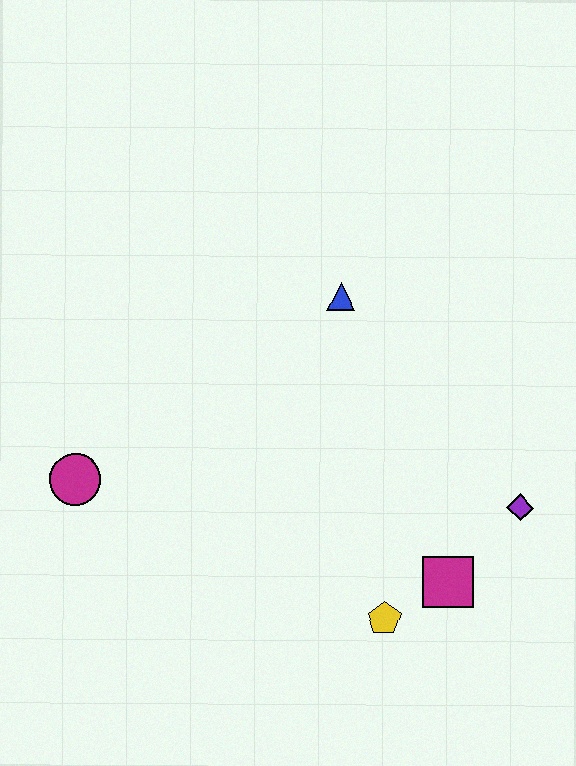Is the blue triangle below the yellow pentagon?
No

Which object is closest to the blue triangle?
The purple diamond is closest to the blue triangle.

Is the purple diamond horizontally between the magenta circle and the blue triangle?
No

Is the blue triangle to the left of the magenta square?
Yes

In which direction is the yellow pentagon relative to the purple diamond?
The yellow pentagon is to the left of the purple diamond.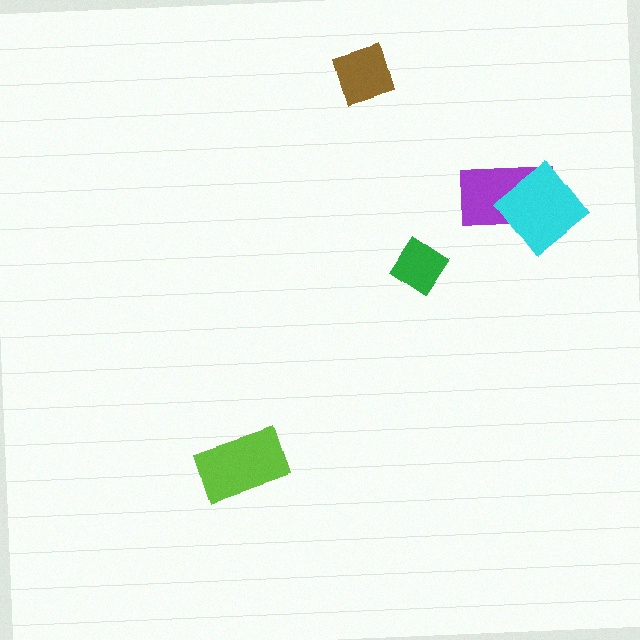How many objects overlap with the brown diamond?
0 objects overlap with the brown diamond.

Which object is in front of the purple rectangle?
The cyan diamond is in front of the purple rectangle.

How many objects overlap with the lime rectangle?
0 objects overlap with the lime rectangle.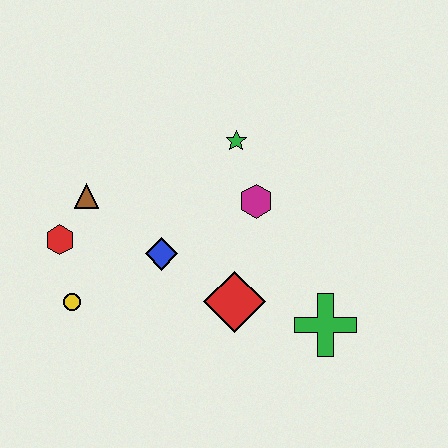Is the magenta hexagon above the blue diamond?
Yes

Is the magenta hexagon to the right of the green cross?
No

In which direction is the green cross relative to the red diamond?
The green cross is to the right of the red diamond.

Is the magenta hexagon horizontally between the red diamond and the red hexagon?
No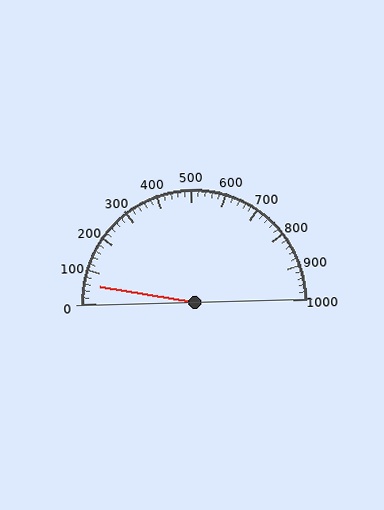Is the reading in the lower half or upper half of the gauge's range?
The reading is in the lower half of the range (0 to 1000).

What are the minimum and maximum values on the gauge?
The gauge ranges from 0 to 1000.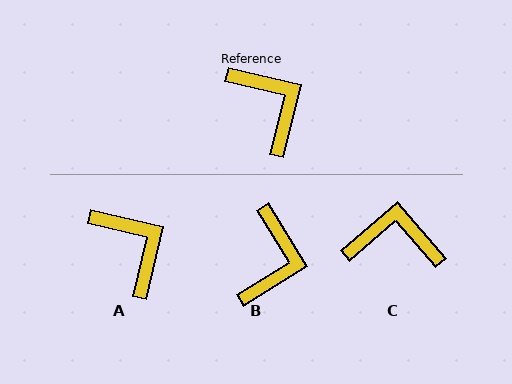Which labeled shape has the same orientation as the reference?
A.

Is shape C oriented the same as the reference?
No, it is off by about 54 degrees.